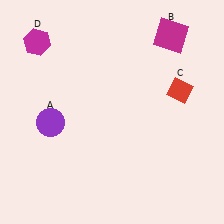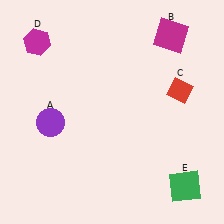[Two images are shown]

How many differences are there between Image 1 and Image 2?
There is 1 difference between the two images.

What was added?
A green square (E) was added in Image 2.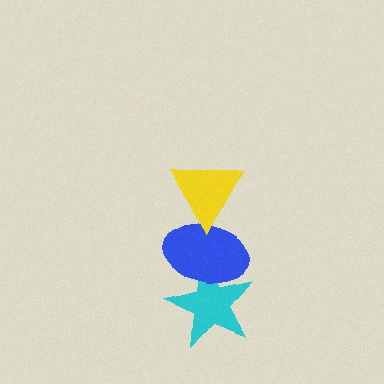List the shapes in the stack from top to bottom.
From top to bottom: the yellow triangle, the blue ellipse, the cyan star.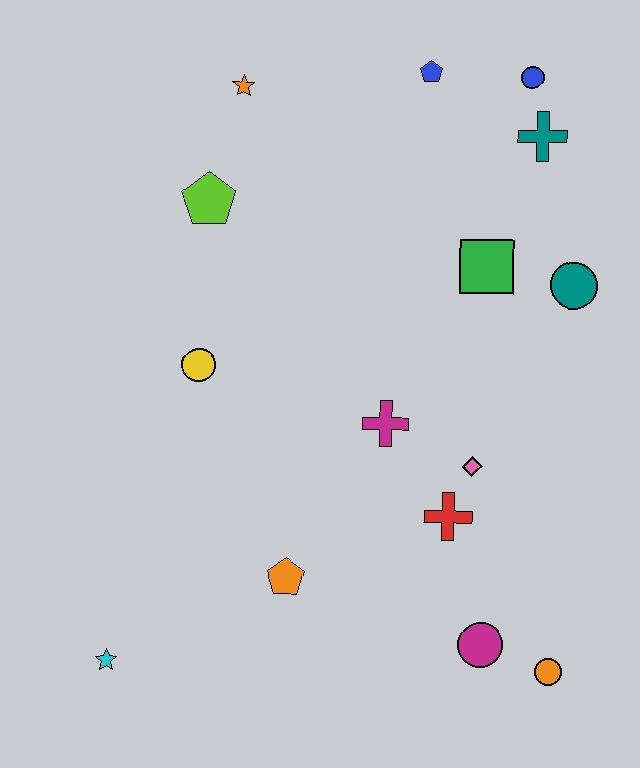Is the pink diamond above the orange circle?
Yes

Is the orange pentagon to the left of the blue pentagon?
Yes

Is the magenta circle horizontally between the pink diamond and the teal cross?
Yes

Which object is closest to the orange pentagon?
The red cross is closest to the orange pentagon.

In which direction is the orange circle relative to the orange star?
The orange circle is below the orange star.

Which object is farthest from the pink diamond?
The orange star is farthest from the pink diamond.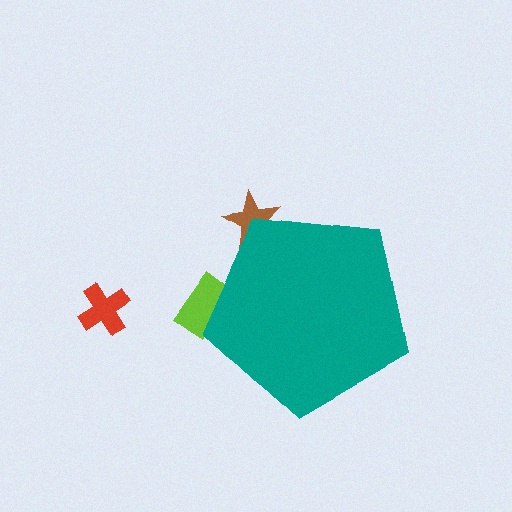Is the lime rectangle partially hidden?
Yes, the lime rectangle is partially hidden behind the teal pentagon.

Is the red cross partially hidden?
No, the red cross is fully visible.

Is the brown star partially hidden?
Yes, the brown star is partially hidden behind the teal pentagon.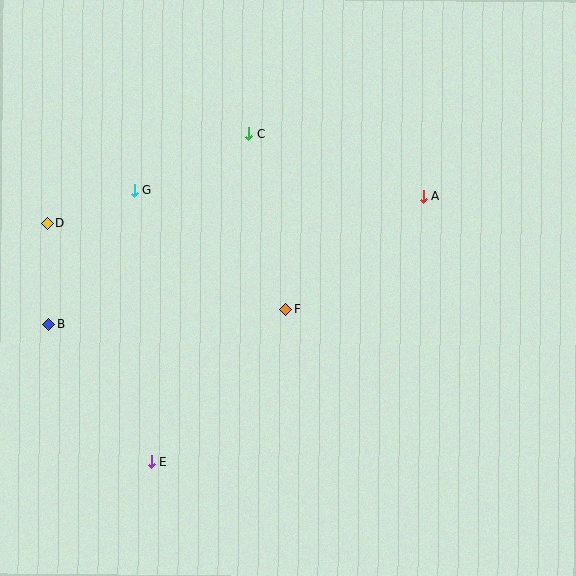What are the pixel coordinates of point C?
Point C is at (249, 134).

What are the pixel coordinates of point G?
Point G is at (134, 190).